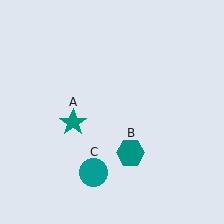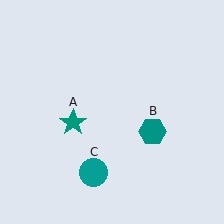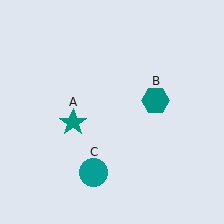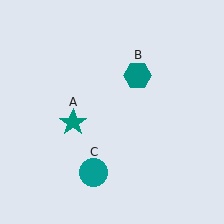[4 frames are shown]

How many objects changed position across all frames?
1 object changed position: teal hexagon (object B).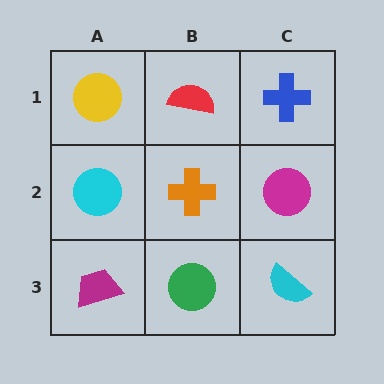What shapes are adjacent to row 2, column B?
A red semicircle (row 1, column B), a green circle (row 3, column B), a cyan circle (row 2, column A), a magenta circle (row 2, column C).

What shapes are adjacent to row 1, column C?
A magenta circle (row 2, column C), a red semicircle (row 1, column B).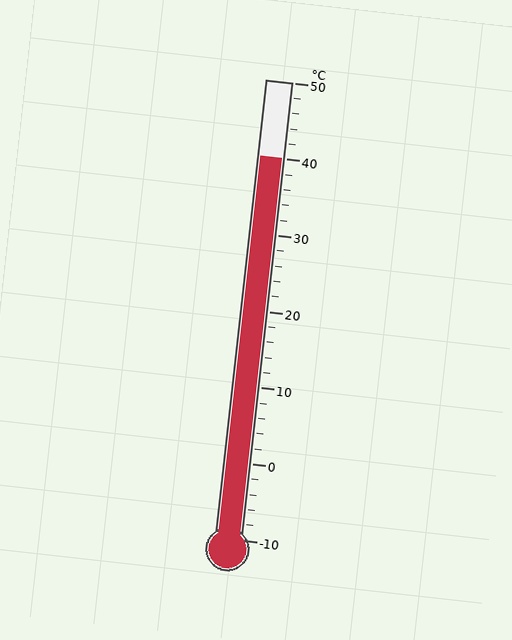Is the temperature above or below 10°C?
The temperature is above 10°C.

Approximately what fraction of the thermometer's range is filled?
The thermometer is filled to approximately 85% of its range.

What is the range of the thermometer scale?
The thermometer scale ranges from -10°C to 50°C.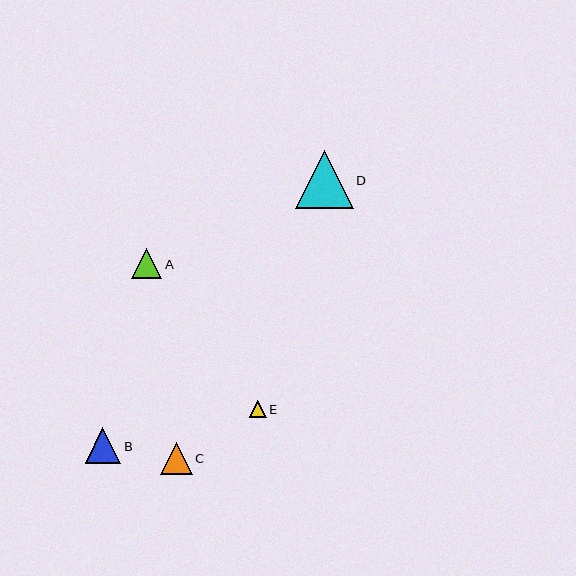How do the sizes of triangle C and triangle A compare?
Triangle C and triangle A are approximately the same size.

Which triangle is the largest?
Triangle D is the largest with a size of approximately 57 pixels.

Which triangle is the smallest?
Triangle E is the smallest with a size of approximately 17 pixels.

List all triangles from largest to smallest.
From largest to smallest: D, B, C, A, E.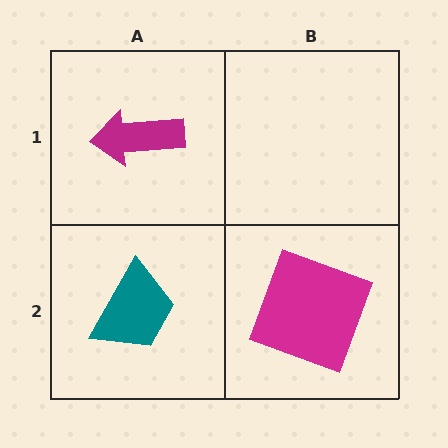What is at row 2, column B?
A magenta square.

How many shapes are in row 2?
2 shapes.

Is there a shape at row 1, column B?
No, that cell is empty.